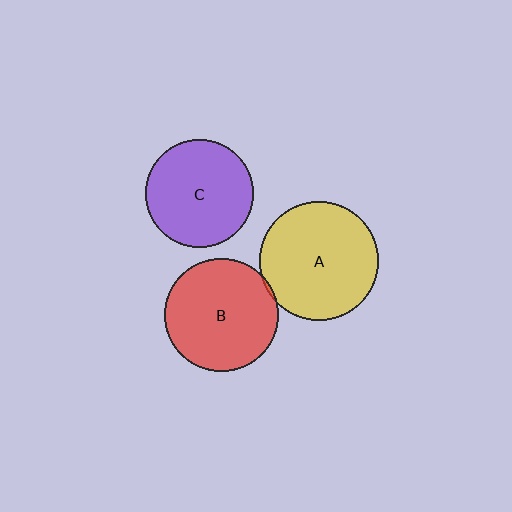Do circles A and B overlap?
Yes.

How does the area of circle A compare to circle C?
Approximately 1.2 times.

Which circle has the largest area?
Circle A (yellow).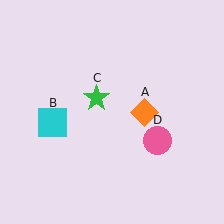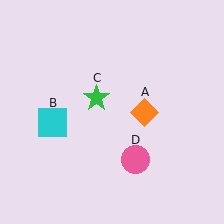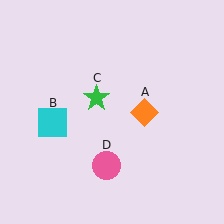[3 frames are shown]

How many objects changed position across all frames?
1 object changed position: pink circle (object D).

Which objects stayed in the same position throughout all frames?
Orange diamond (object A) and cyan square (object B) and green star (object C) remained stationary.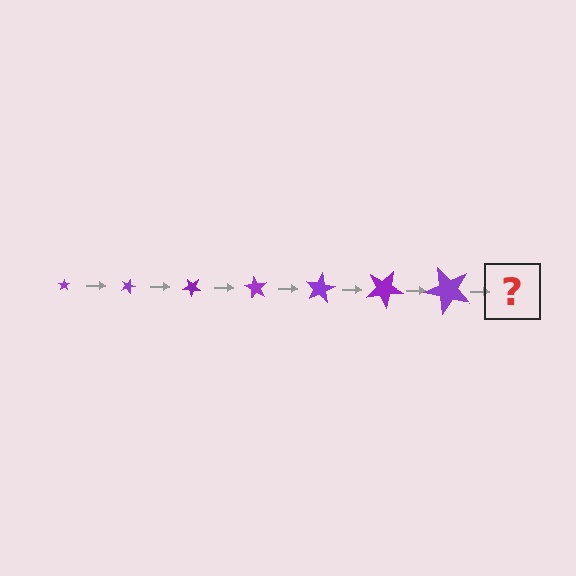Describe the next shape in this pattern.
It should be a star, larger than the previous one and rotated 140 degrees from the start.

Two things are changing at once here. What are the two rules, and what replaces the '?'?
The two rules are that the star grows larger each step and it rotates 20 degrees each step. The '?' should be a star, larger than the previous one and rotated 140 degrees from the start.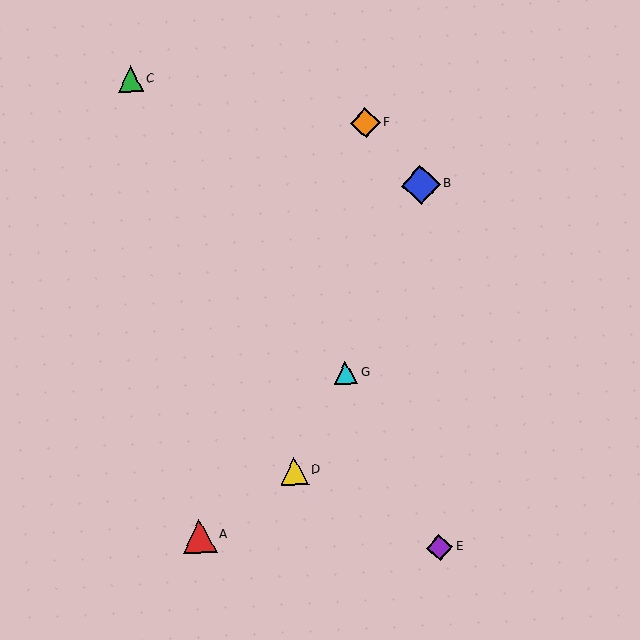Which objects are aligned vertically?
Objects B, E are aligned vertically.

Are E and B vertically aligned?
Yes, both are at x≈440.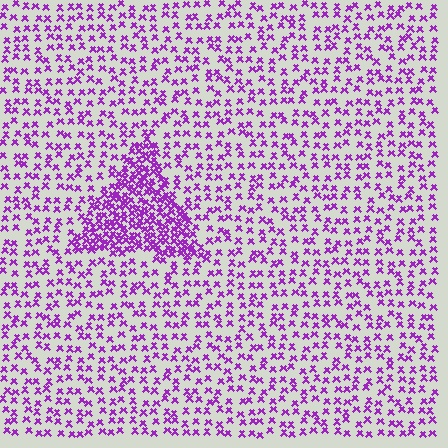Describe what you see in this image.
The image contains small purple elements arranged at two different densities. A triangle-shaped region is visible where the elements are more densely packed than the surrounding area.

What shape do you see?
I see a triangle.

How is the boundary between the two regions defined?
The boundary is defined by a change in element density (approximately 2.5x ratio). All elements are the same color, size, and shape.